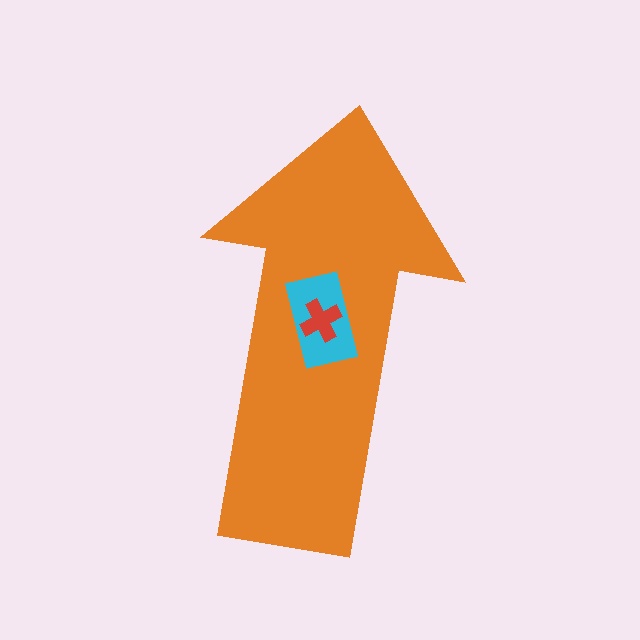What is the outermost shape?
The orange arrow.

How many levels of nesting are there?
3.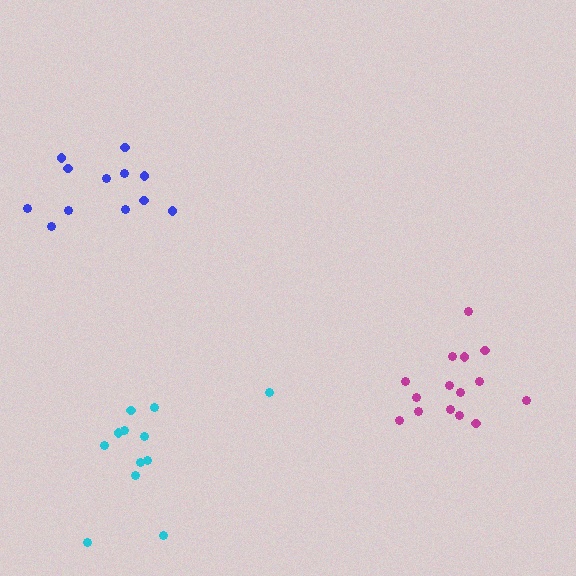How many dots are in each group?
Group 1: 15 dots, Group 2: 12 dots, Group 3: 12 dots (39 total).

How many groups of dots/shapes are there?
There are 3 groups.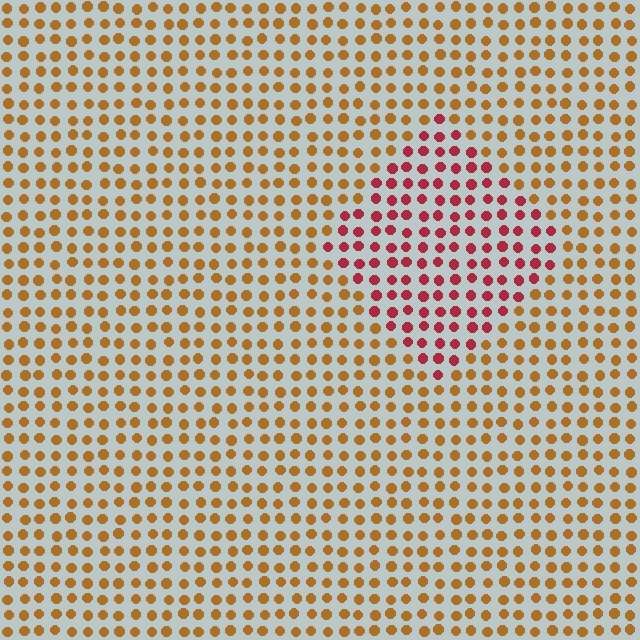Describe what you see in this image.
The image is filled with small brown elements in a uniform arrangement. A diamond-shaped region is visible where the elements are tinted to a slightly different hue, forming a subtle color boundary.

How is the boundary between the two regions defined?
The boundary is defined purely by a slight shift in hue (about 43 degrees). Spacing, size, and orientation are identical on both sides.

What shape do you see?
I see a diamond.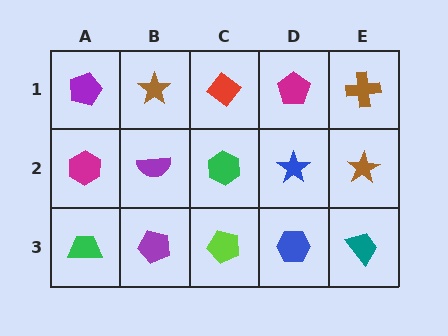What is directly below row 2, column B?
A purple pentagon.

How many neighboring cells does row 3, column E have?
2.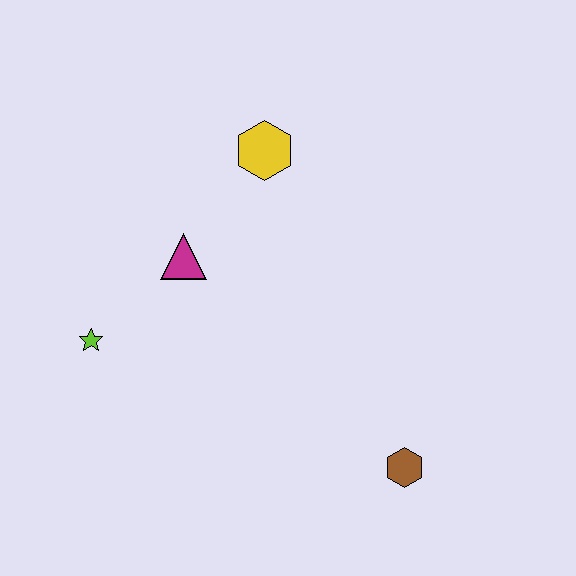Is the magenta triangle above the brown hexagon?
Yes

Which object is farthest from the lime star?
The brown hexagon is farthest from the lime star.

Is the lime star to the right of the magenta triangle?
No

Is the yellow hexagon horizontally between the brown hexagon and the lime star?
Yes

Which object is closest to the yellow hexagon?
The magenta triangle is closest to the yellow hexagon.